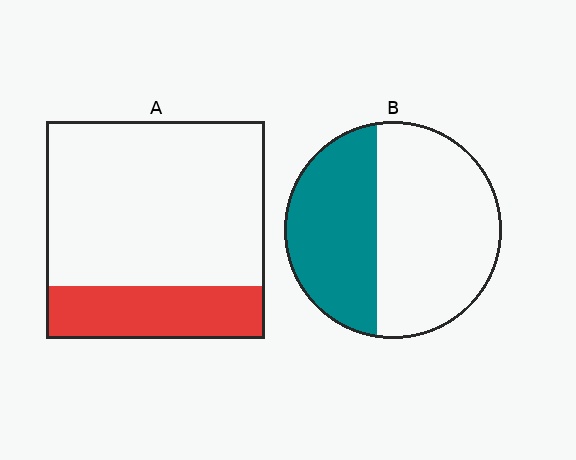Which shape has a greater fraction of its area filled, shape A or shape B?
Shape B.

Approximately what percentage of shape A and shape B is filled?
A is approximately 25% and B is approximately 40%.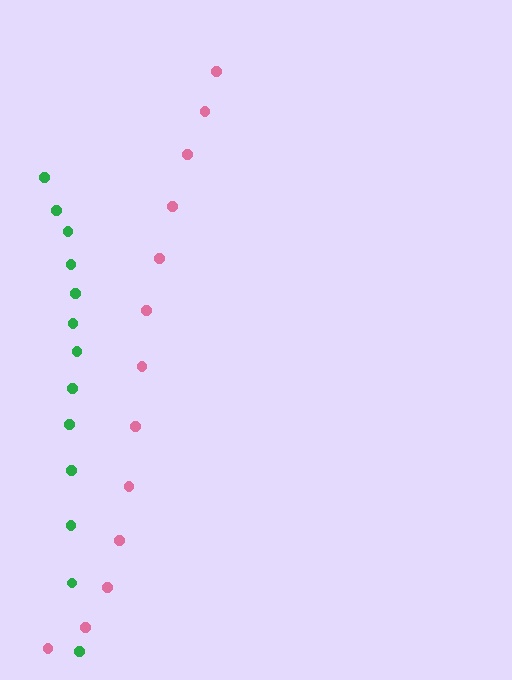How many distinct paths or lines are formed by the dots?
There are 2 distinct paths.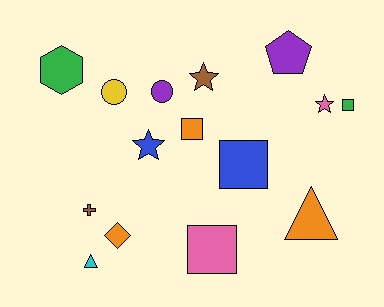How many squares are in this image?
There are 4 squares.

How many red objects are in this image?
There are no red objects.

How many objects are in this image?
There are 15 objects.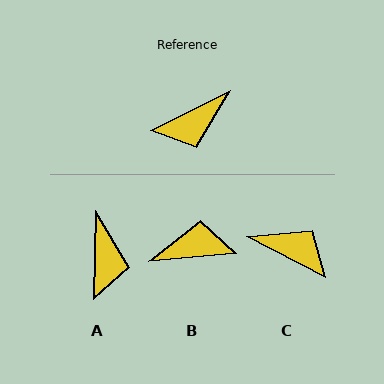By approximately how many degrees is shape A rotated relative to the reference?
Approximately 62 degrees counter-clockwise.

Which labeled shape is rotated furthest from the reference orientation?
B, about 159 degrees away.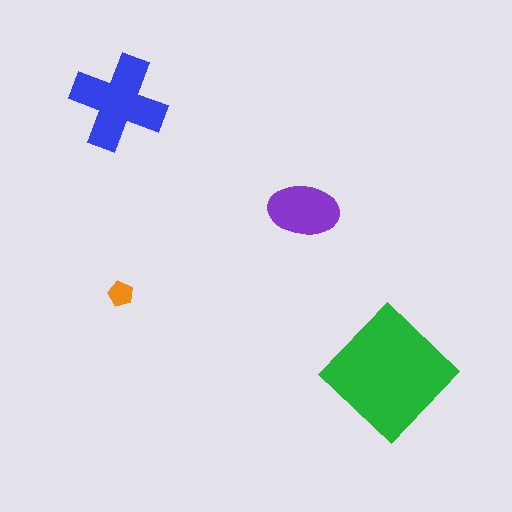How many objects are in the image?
There are 4 objects in the image.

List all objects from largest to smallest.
The green diamond, the blue cross, the purple ellipse, the orange pentagon.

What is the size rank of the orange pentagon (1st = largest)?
4th.